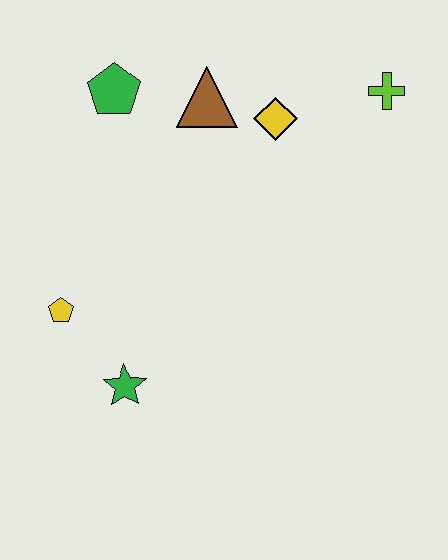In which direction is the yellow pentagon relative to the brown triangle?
The yellow pentagon is below the brown triangle.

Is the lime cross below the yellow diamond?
No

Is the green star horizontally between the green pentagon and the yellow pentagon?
No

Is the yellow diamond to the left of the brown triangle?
No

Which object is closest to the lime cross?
The yellow diamond is closest to the lime cross.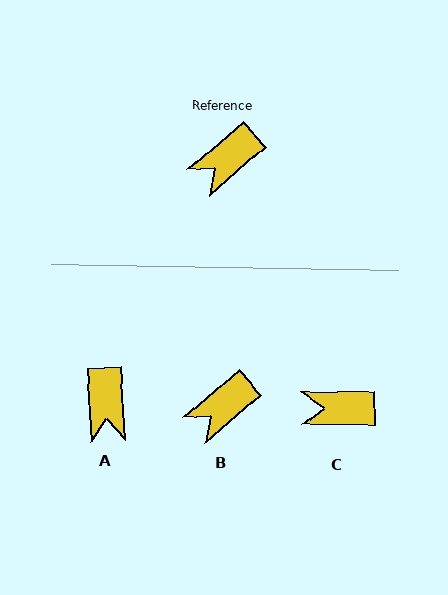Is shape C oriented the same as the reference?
No, it is off by about 40 degrees.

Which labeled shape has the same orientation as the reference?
B.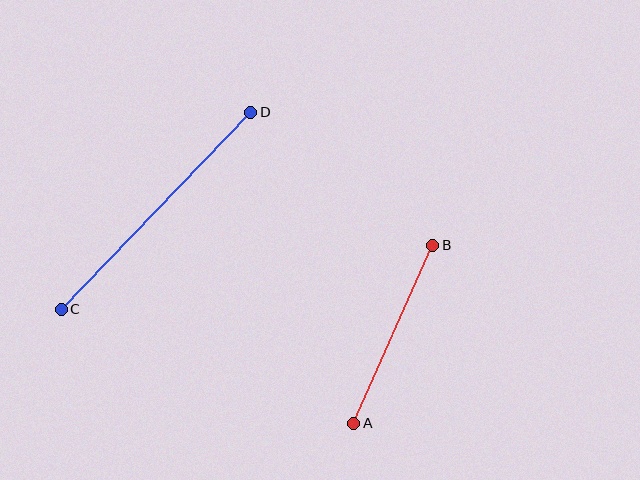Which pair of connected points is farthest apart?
Points C and D are farthest apart.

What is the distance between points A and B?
The distance is approximately 194 pixels.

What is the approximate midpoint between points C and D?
The midpoint is at approximately (156, 211) pixels.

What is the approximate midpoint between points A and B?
The midpoint is at approximately (393, 334) pixels.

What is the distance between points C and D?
The distance is approximately 273 pixels.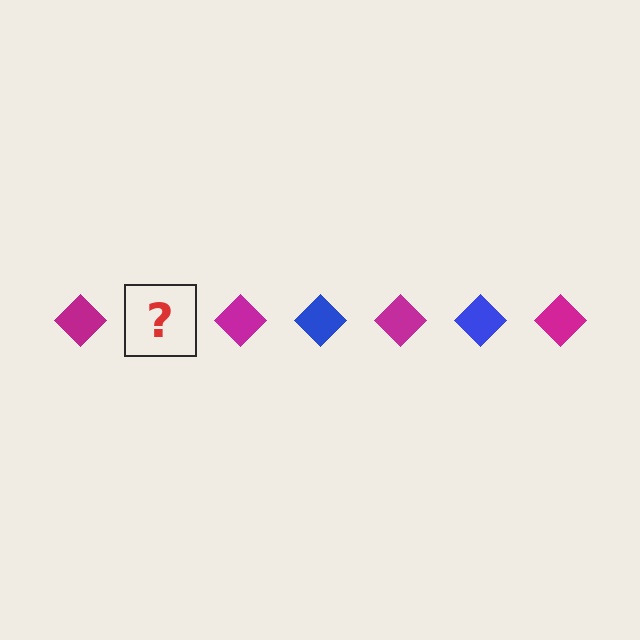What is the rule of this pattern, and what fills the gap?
The rule is that the pattern cycles through magenta, blue diamonds. The gap should be filled with a blue diamond.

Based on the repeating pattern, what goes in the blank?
The blank should be a blue diamond.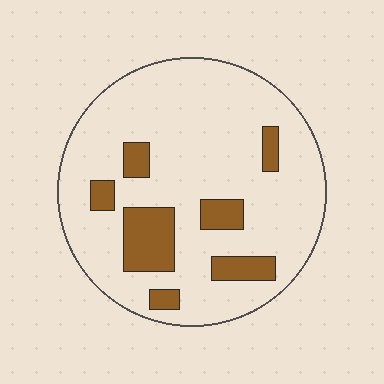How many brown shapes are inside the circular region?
7.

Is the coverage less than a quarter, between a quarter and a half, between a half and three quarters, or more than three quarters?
Less than a quarter.